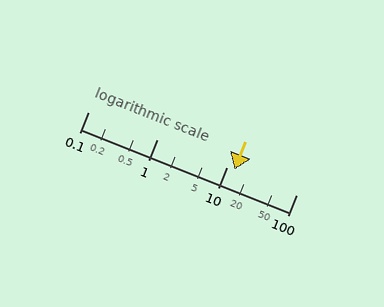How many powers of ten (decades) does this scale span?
The scale spans 3 decades, from 0.1 to 100.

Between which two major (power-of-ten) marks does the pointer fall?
The pointer is between 10 and 100.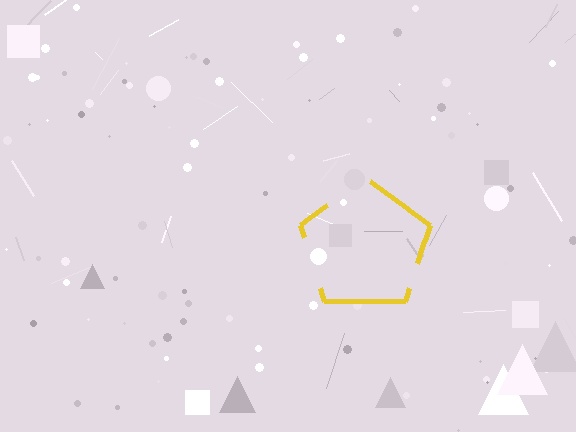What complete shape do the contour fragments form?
The contour fragments form a pentagon.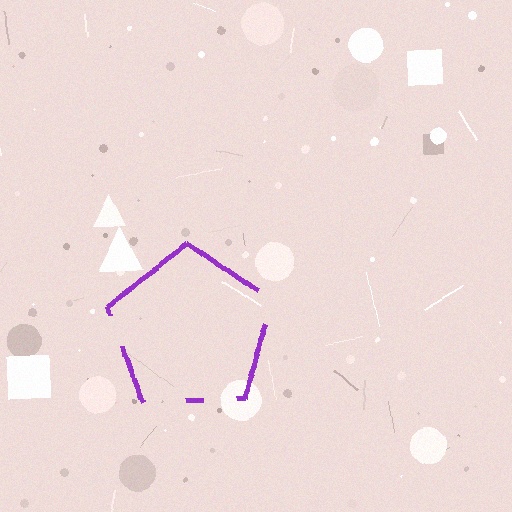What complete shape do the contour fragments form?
The contour fragments form a pentagon.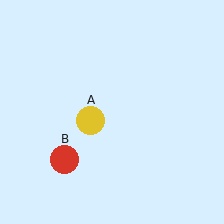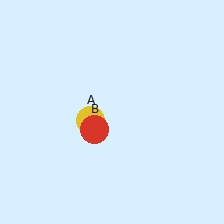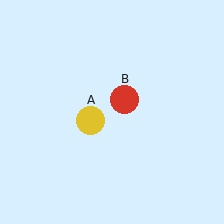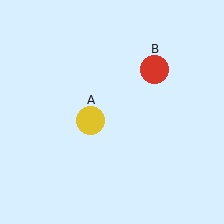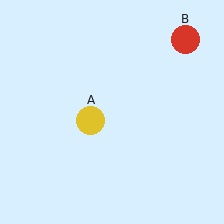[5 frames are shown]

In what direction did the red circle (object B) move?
The red circle (object B) moved up and to the right.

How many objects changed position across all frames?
1 object changed position: red circle (object B).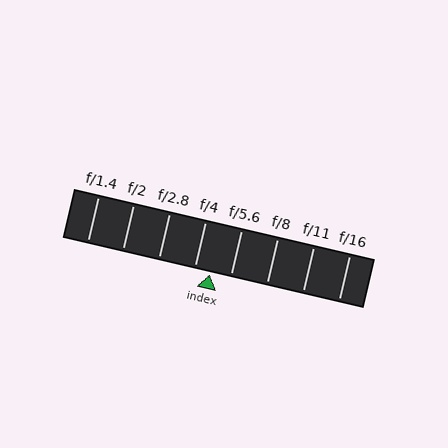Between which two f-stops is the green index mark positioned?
The index mark is between f/4 and f/5.6.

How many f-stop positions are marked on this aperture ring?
There are 8 f-stop positions marked.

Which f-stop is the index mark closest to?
The index mark is closest to f/4.